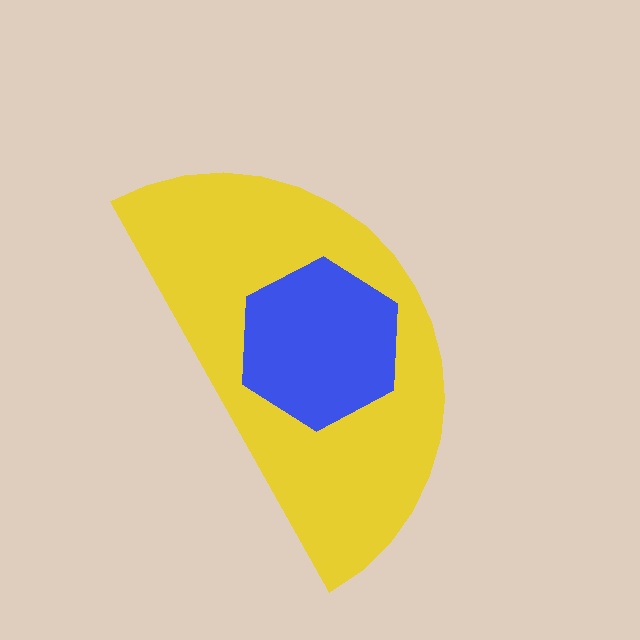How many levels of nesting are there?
2.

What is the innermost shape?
The blue hexagon.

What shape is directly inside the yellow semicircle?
The blue hexagon.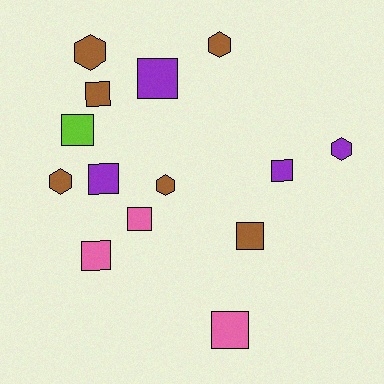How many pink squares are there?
There are 3 pink squares.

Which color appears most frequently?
Brown, with 6 objects.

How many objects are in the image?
There are 14 objects.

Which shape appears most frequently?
Square, with 9 objects.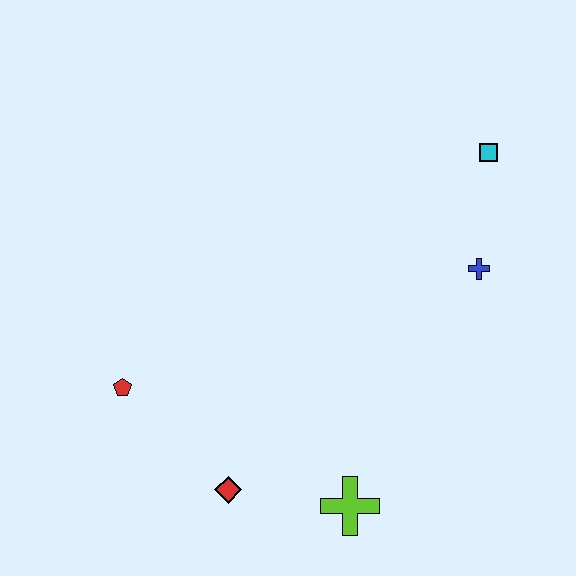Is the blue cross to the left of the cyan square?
Yes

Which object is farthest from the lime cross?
The cyan square is farthest from the lime cross.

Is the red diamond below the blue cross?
Yes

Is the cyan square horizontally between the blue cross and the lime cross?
No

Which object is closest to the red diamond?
The lime cross is closest to the red diamond.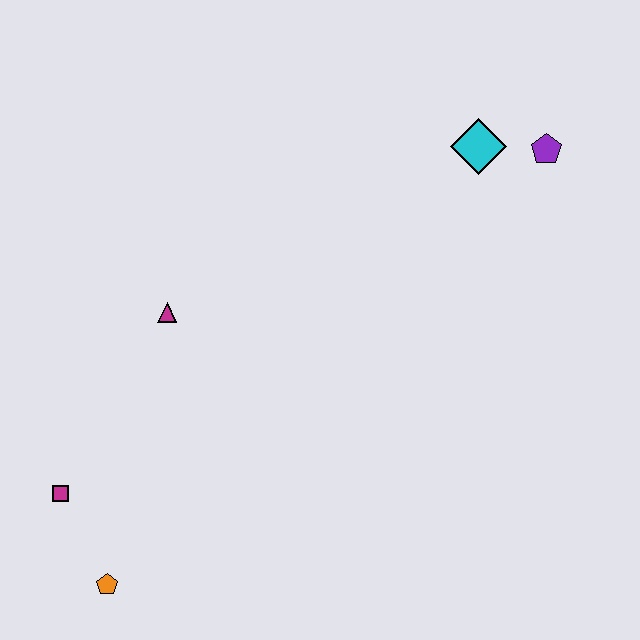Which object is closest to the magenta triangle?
The magenta square is closest to the magenta triangle.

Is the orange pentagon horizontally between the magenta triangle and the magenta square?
Yes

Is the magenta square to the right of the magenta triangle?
No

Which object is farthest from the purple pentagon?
The orange pentagon is farthest from the purple pentagon.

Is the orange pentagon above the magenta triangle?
No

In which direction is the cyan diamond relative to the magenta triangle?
The cyan diamond is to the right of the magenta triangle.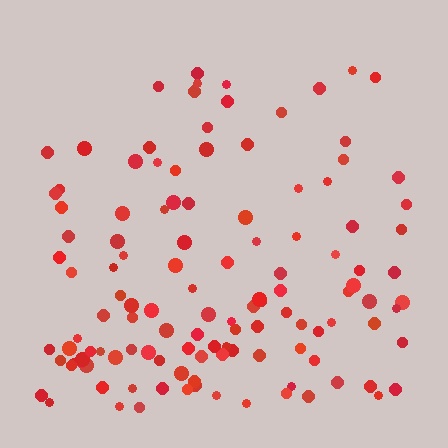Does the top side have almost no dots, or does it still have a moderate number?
Still a moderate number, just noticeably fewer than the bottom.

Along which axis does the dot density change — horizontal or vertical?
Vertical.